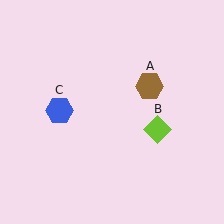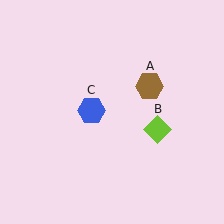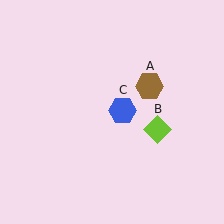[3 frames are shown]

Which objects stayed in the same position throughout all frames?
Brown hexagon (object A) and lime diamond (object B) remained stationary.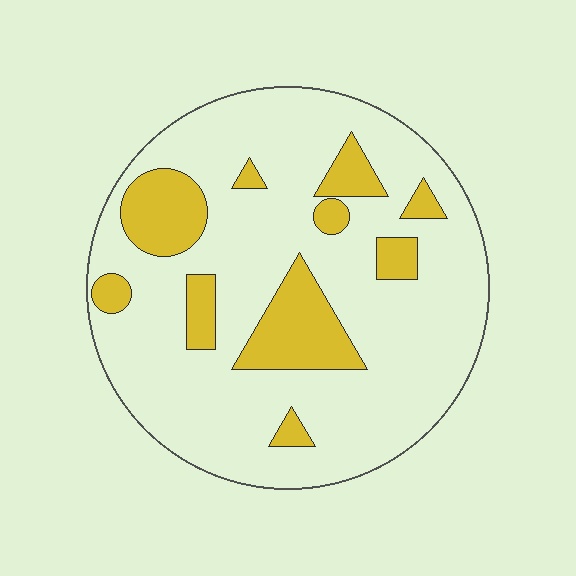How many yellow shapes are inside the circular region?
10.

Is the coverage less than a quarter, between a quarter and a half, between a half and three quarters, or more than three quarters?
Less than a quarter.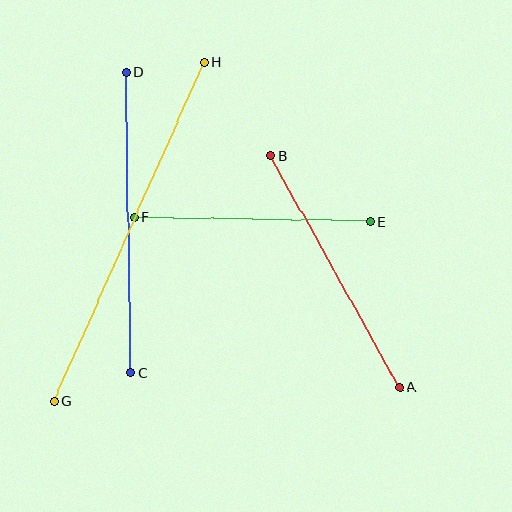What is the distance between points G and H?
The distance is approximately 371 pixels.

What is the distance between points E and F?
The distance is approximately 236 pixels.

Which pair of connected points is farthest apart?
Points G and H are farthest apart.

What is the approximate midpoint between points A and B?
The midpoint is at approximately (335, 272) pixels.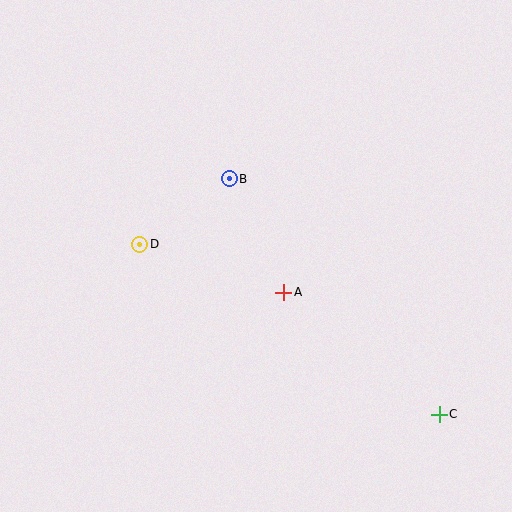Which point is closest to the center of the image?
Point A at (284, 292) is closest to the center.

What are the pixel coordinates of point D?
Point D is at (140, 244).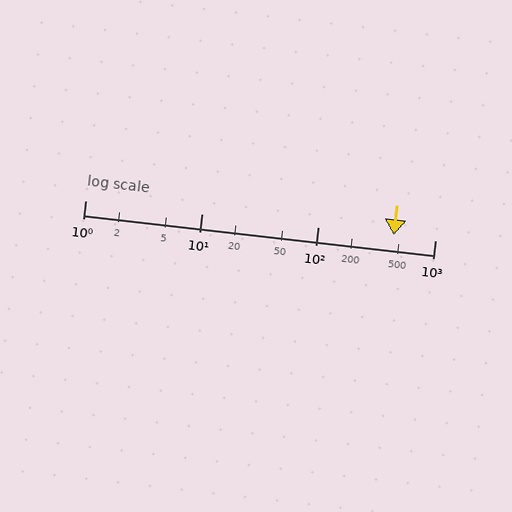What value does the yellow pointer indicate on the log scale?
The pointer indicates approximately 440.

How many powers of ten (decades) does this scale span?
The scale spans 3 decades, from 1 to 1000.